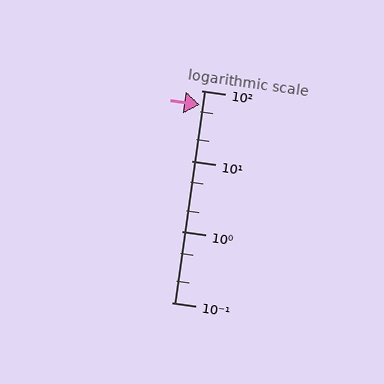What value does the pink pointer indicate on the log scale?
The pointer indicates approximately 63.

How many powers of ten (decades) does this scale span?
The scale spans 3 decades, from 0.1 to 100.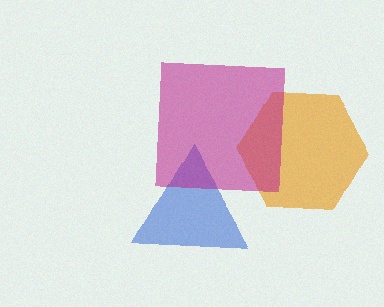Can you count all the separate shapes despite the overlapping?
Yes, there are 3 separate shapes.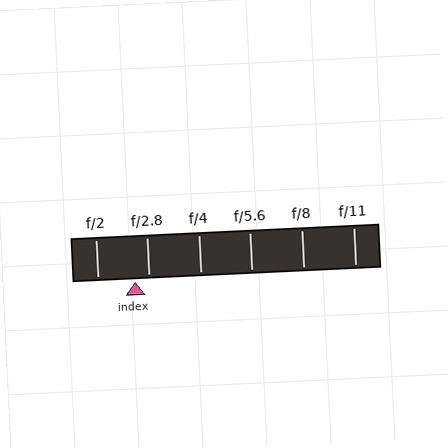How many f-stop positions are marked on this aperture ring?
There are 6 f-stop positions marked.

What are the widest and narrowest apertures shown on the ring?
The widest aperture shown is f/2 and the narrowest is f/11.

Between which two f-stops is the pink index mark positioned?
The index mark is between f/2 and f/2.8.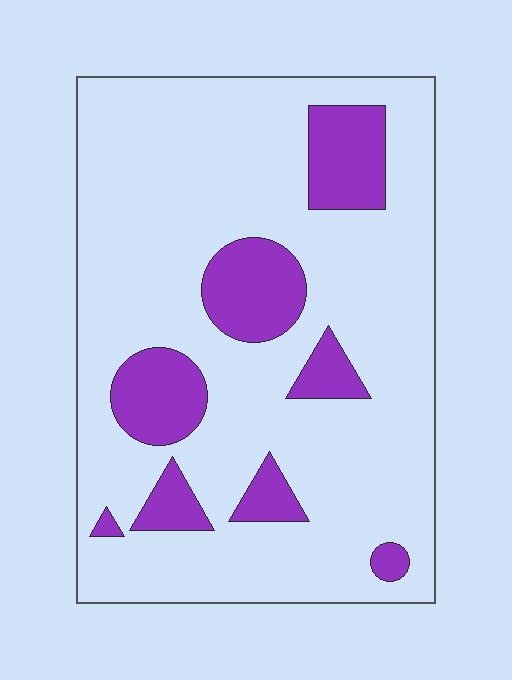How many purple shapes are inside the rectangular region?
8.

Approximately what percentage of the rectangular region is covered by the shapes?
Approximately 20%.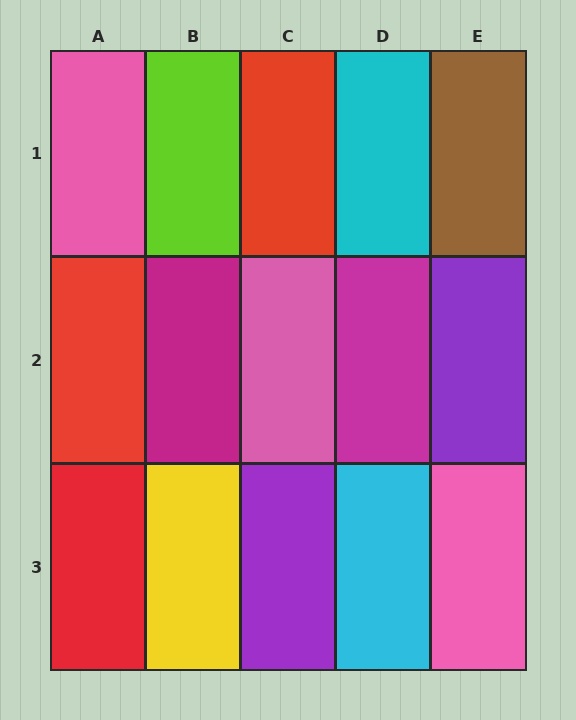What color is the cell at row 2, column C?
Pink.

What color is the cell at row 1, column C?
Red.